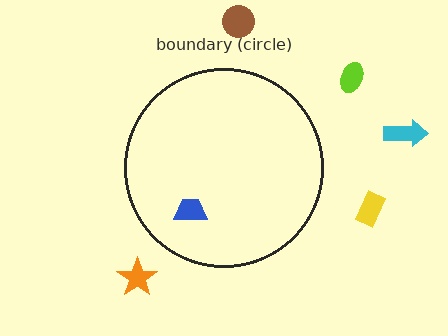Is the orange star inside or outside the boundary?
Outside.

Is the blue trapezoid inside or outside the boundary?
Inside.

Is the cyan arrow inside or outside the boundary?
Outside.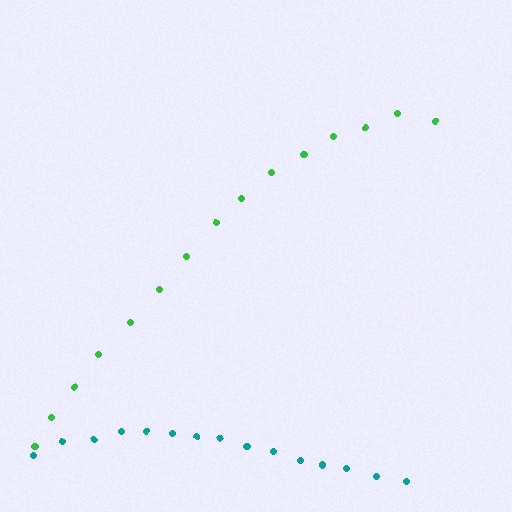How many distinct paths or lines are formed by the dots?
There are 2 distinct paths.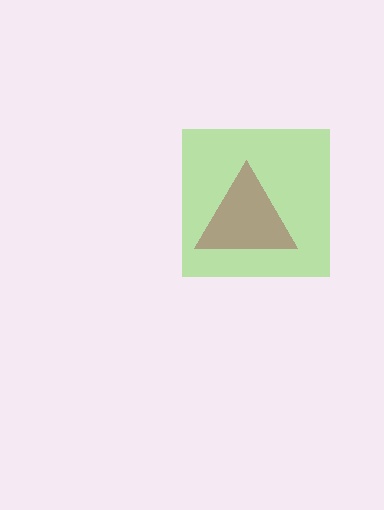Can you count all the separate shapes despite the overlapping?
Yes, there are 2 separate shapes.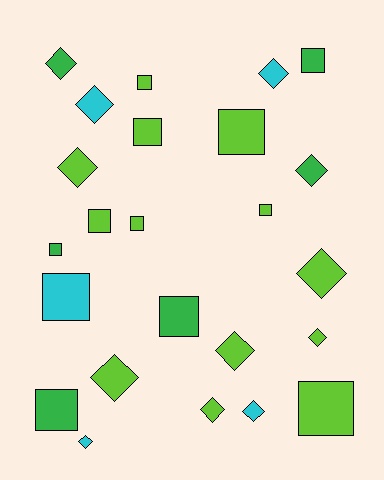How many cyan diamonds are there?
There are 4 cyan diamonds.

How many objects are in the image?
There are 24 objects.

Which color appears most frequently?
Lime, with 13 objects.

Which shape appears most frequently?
Square, with 12 objects.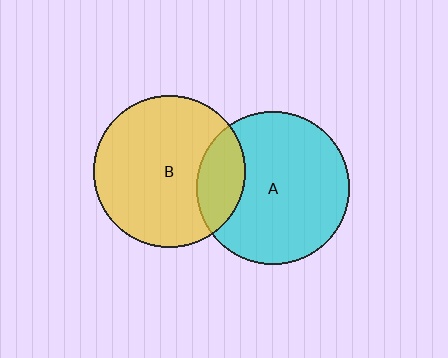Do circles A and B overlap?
Yes.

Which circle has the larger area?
Circle A (cyan).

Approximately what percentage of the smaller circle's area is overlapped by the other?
Approximately 20%.